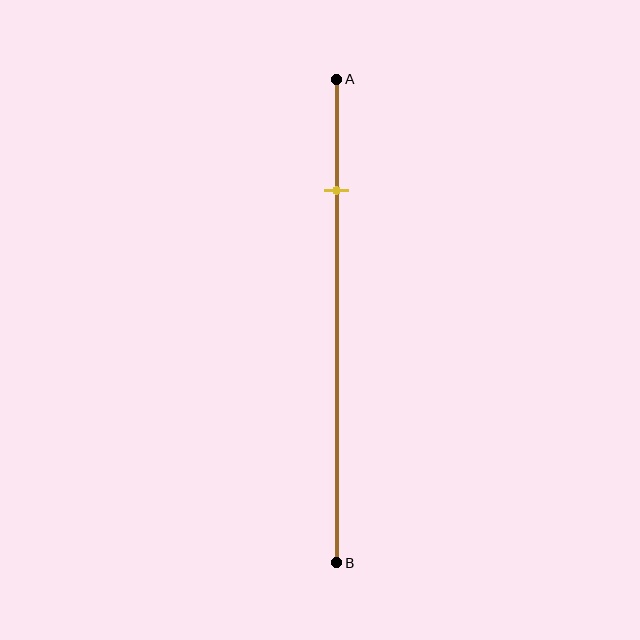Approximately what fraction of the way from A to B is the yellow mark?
The yellow mark is approximately 25% of the way from A to B.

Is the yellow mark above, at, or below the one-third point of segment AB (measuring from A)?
The yellow mark is above the one-third point of segment AB.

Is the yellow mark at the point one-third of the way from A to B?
No, the mark is at about 25% from A, not at the 33% one-third point.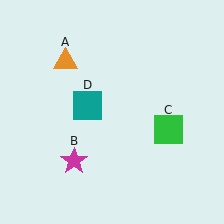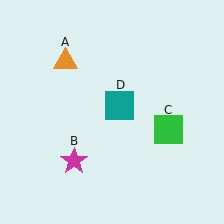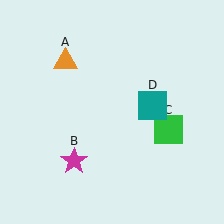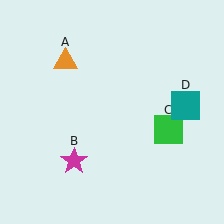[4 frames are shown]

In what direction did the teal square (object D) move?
The teal square (object D) moved right.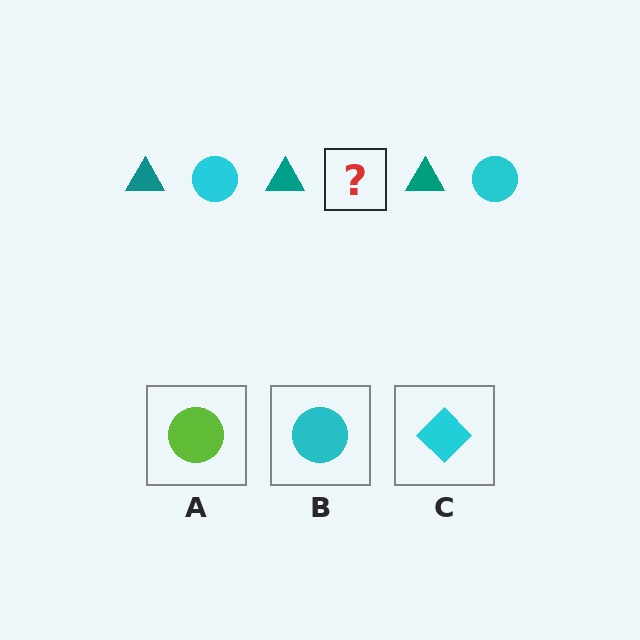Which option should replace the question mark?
Option B.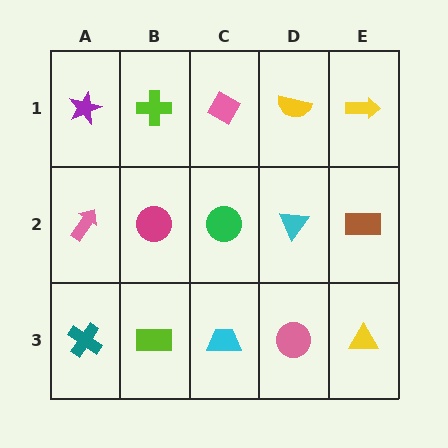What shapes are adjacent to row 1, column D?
A cyan triangle (row 2, column D), a pink diamond (row 1, column C), a yellow arrow (row 1, column E).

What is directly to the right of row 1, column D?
A yellow arrow.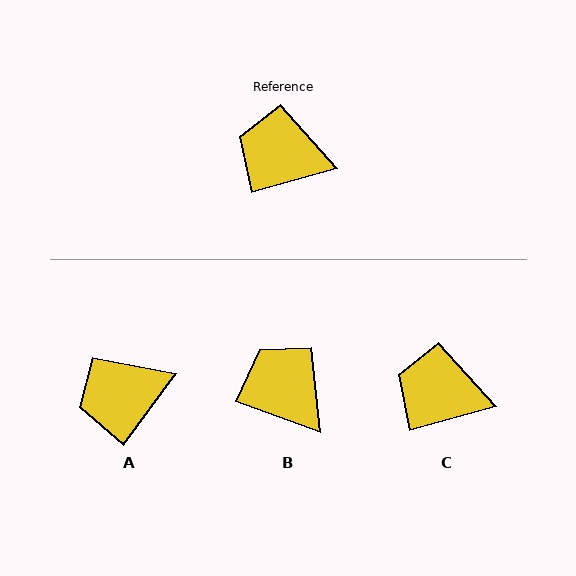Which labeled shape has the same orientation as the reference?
C.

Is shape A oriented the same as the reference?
No, it is off by about 37 degrees.